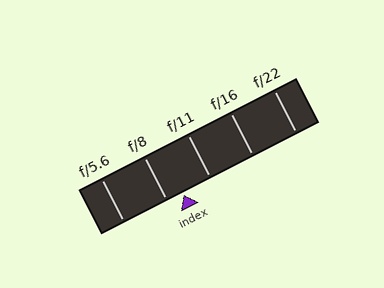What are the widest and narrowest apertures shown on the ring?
The widest aperture shown is f/5.6 and the narrowest is f/22.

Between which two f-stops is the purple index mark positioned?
The index mark is between f/8 and f/11.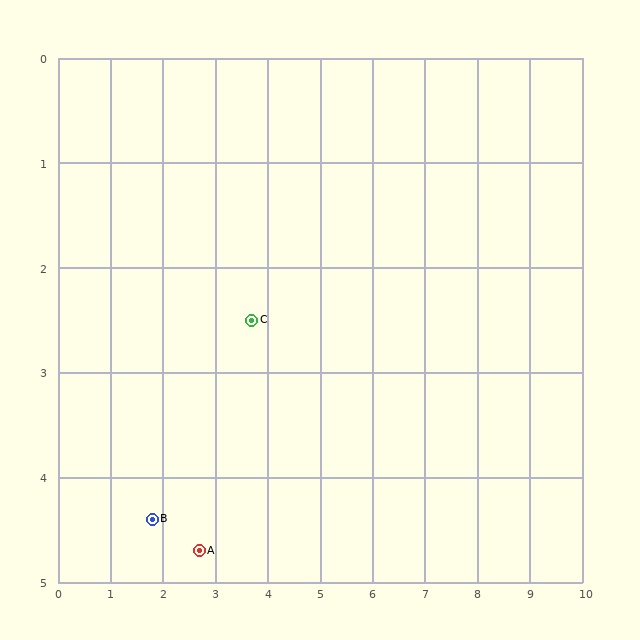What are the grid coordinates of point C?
Point C is at approximately (3.7, 2.5).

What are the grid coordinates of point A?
Point A is at approximately (2.7, 4.7).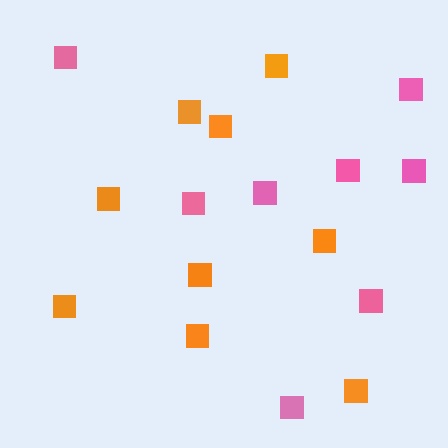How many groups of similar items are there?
There are 2 groups: one group of pink squares (8) and one group of orange squares (9).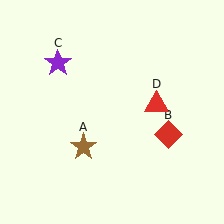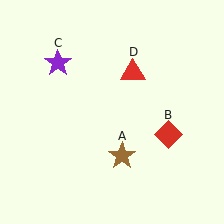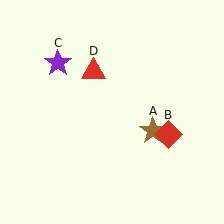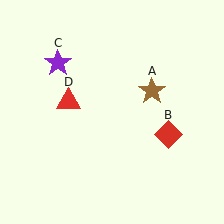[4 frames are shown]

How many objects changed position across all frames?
2 objects changed position: brown star (object A), red triangle (object D).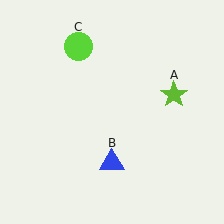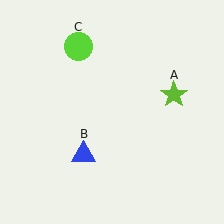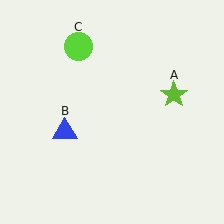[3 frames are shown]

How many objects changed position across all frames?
1 object changed position: blue triangle (object B).